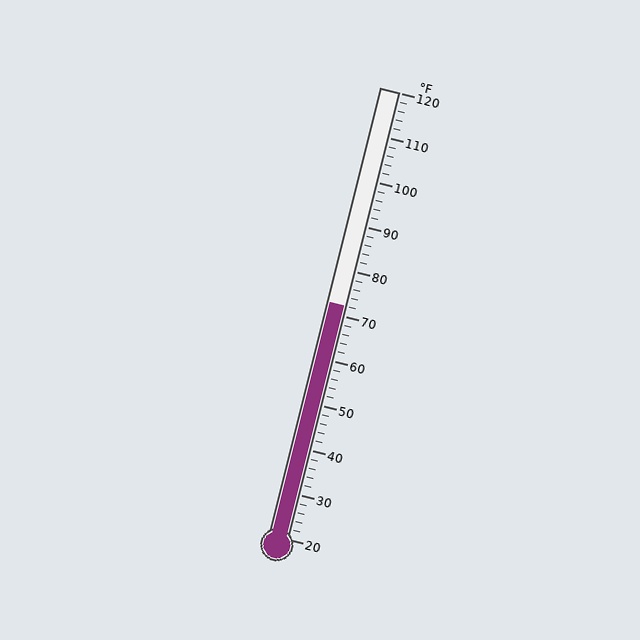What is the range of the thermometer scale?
The thermometer scale ranges from 20°F to 120°F.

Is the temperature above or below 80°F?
The temperature is below 80°F.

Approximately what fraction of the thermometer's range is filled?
The thermometer is filled to approximately 50% of its range.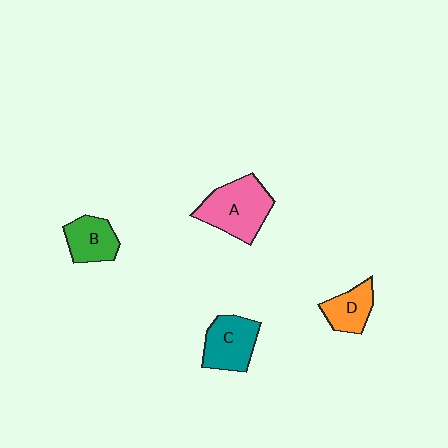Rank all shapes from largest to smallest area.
From largest to smallest: A (pink), C (teal), B (green), D (orange).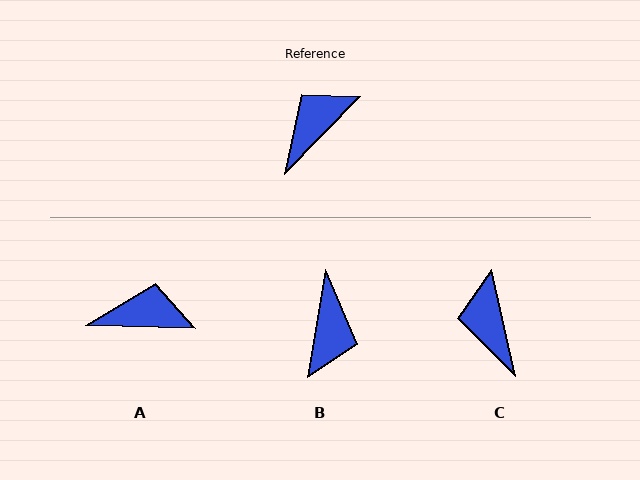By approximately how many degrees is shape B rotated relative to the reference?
Approximately 145 degrees clockwise.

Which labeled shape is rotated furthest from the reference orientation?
B, about 145 degrees away.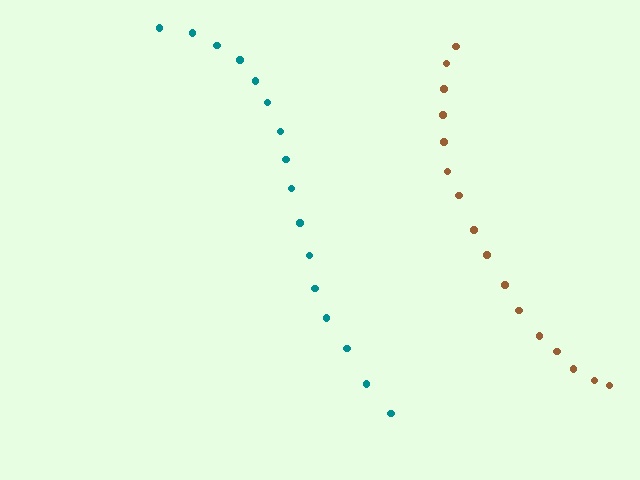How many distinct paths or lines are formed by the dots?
There are 2 distinct paths.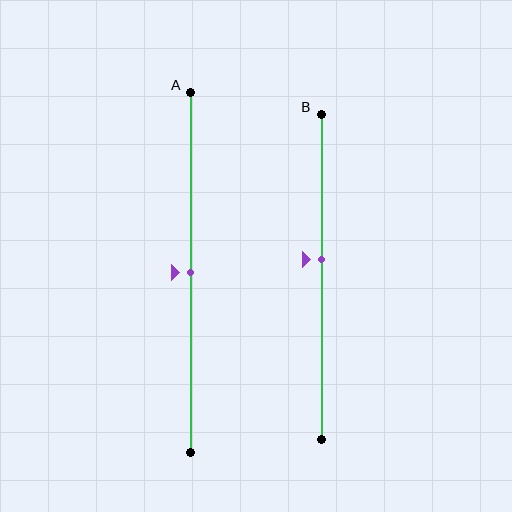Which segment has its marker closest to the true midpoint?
Segment A has its marker closest to the true midpoint.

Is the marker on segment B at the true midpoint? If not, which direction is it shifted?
No, the marker on segment B is shifted upward by about 5% of the segment length.